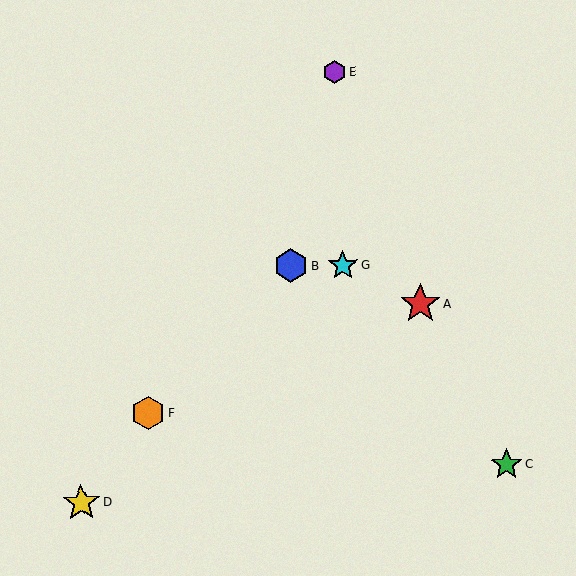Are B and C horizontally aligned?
No, B is at y≈266 and C is at y≈465.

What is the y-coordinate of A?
Object A is at y≈304.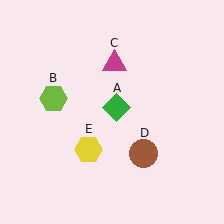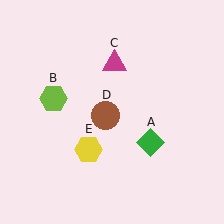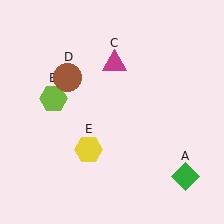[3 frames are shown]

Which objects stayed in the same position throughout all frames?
Lime hexagon (object B) and magenta triangle (object C) and yellow hexagon (object E) remained stationary.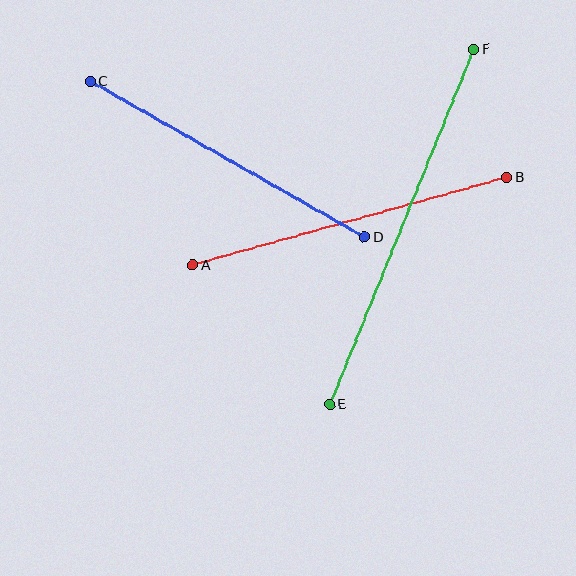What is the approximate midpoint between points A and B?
The midpoint is at approximately (350, 221) pixels.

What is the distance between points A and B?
The distance is approximately 326 pixels.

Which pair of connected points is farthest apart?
Points E and F are farthest apart.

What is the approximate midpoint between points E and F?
The midpoint is at approximately (402, 227) pixels.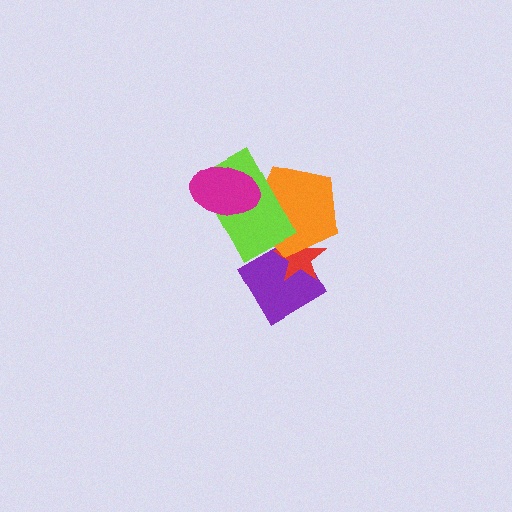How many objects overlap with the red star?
2 objects overlap with the red star.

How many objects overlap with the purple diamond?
3 objects overlap with the purple diamond.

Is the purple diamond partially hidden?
Yes, it is partially covered by another shape.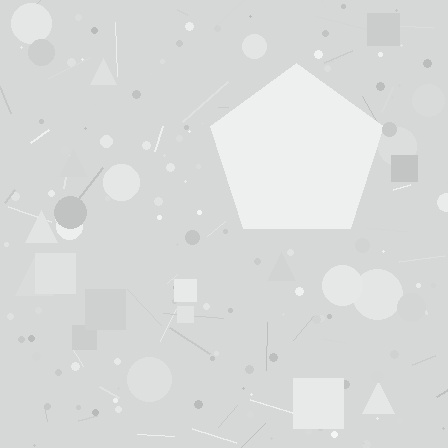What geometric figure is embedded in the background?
A pentagon is embedded in the background.